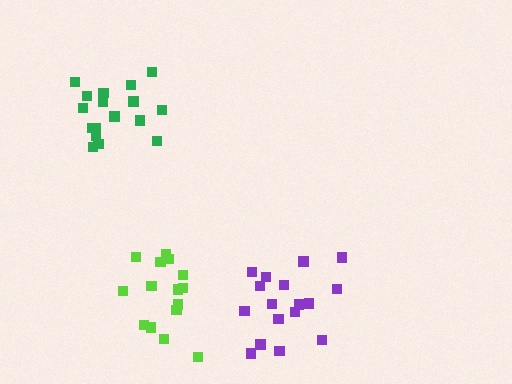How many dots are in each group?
Group 1: 17 dots, Group 2: 17 dots, Group 3: 15 dots (49 total).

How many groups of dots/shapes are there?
There are 3 groups.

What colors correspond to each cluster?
The clusters are colored: green, purple, lime.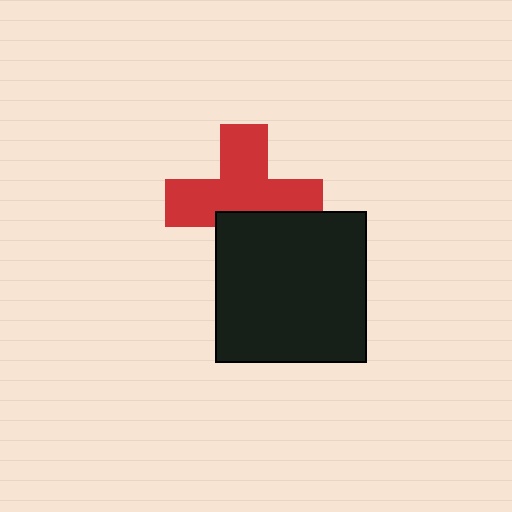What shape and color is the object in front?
The object in front is a black square.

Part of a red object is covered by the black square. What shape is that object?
It is a cross.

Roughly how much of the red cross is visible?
Most of it is visible (roughly 66%).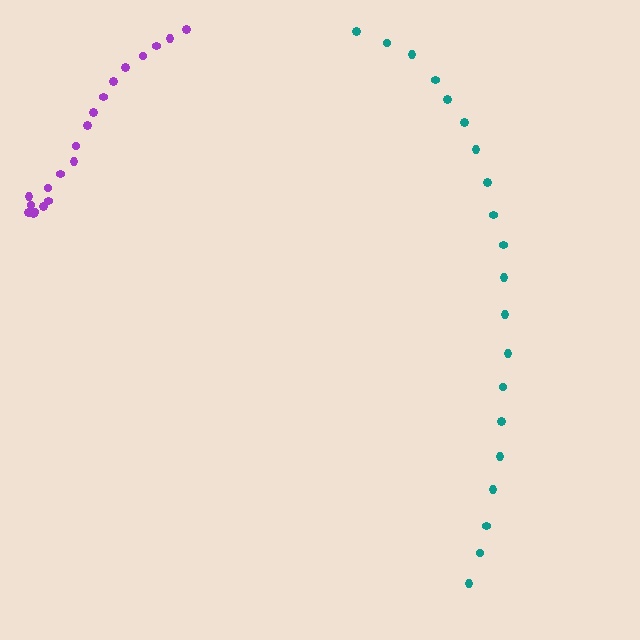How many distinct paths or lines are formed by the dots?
There are 2 distinct paths.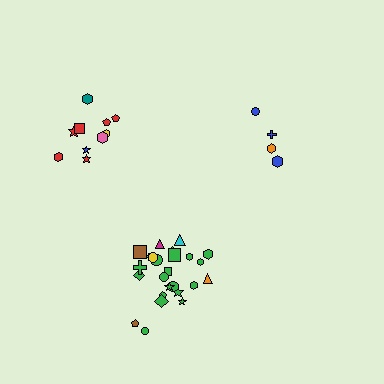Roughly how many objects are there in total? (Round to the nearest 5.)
Roughly 40 objects in total.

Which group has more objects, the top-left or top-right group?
The top-left group.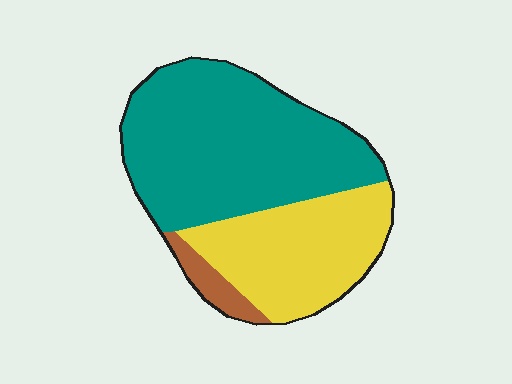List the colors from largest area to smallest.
From largest to smallest: teal, yellow, brown.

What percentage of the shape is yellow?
Yellow covers around 35% of the shape.